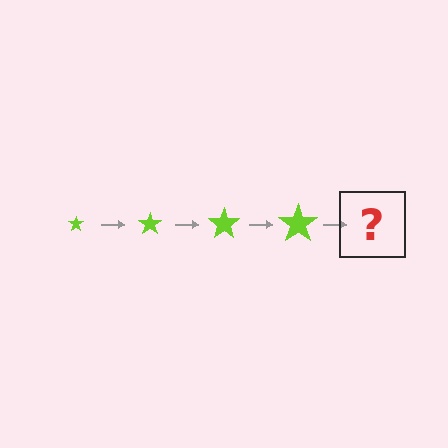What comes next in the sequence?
The next element should be a lime star, larger than the previous one.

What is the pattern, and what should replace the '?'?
The pattern is that the star gets progressively larger each step. The '?' should be a lime star, larger than the previous one.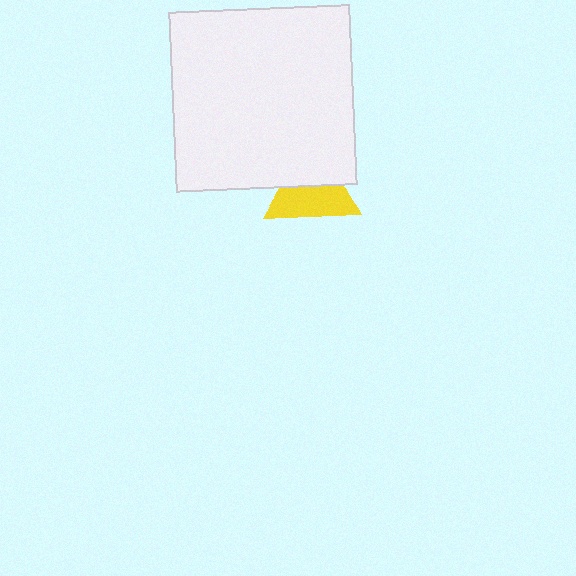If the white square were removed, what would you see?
You would see the complete yellow triangle.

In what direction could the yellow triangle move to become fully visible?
The yellow triangle could move down. That would shift it out from behind the white square entirely.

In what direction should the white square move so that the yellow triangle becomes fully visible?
The white square should move up. That is the shortest direction to clear the overlap and leave the yellow triangle fully visible.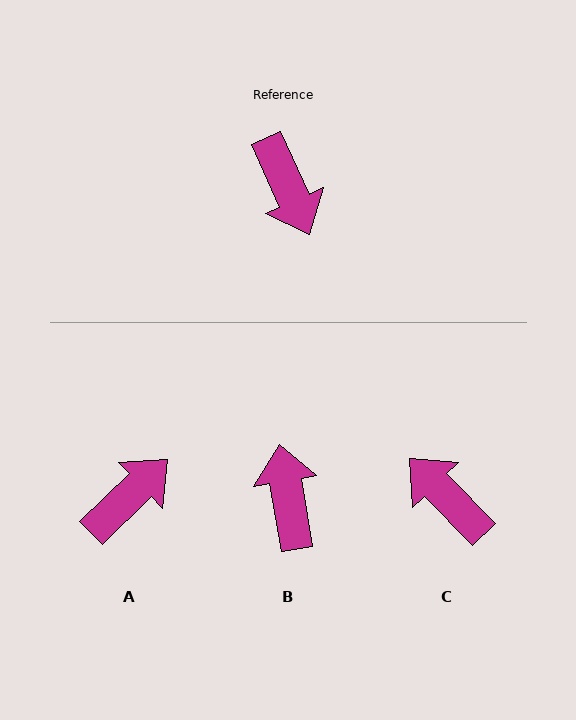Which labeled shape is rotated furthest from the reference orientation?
B, about 166 degrees away.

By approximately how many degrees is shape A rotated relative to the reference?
Approximately 110 degrees counter-clockwise.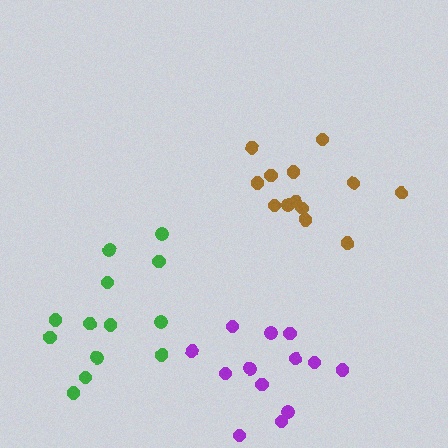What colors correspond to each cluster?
The clusters are colored: green, purple, brown.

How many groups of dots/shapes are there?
There are 3 groups.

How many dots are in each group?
Group 1: 13 dots, Group 2: 13 dots, Group 3: 13 dots (39 total).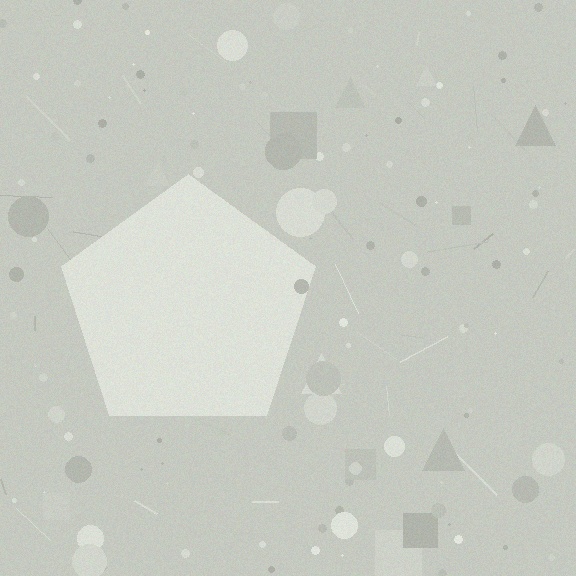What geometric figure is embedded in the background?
A pentagon is embedded in the background.